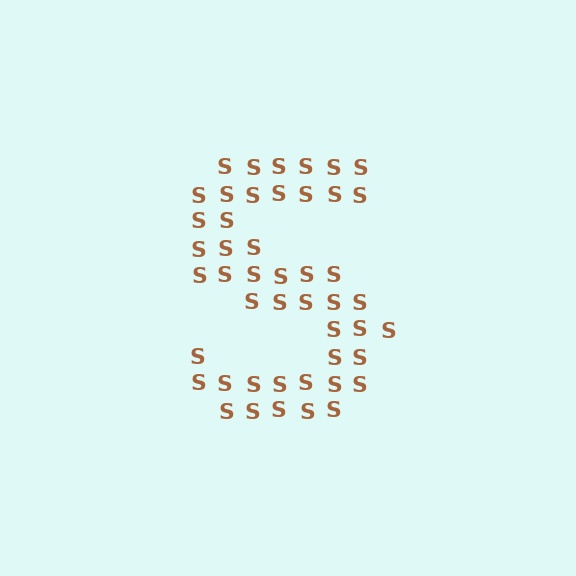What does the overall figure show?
The overall figure shows the letter S.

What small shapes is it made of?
It is made of small letter S's.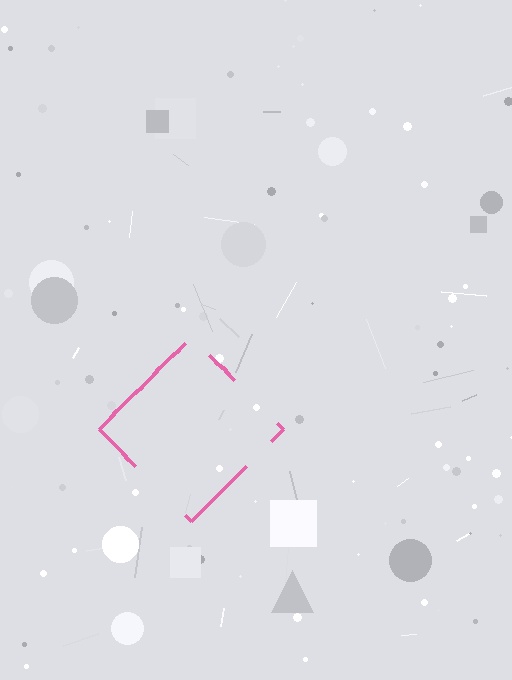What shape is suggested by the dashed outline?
The dashed outline suggests a diamond.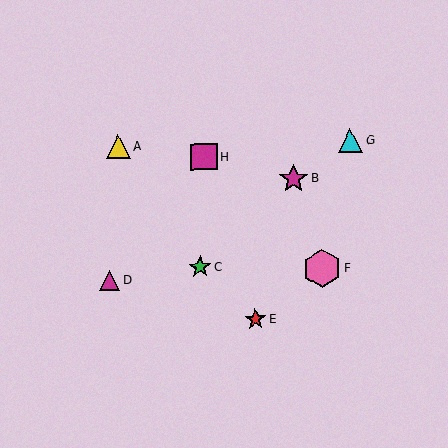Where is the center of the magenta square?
The center of the magenta square is at (204, 157).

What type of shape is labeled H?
Shape H is a magenta square.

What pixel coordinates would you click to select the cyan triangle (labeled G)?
Click at (350, 141) to select the cyan triangle G.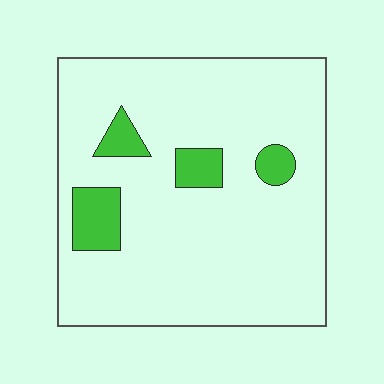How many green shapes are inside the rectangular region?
4.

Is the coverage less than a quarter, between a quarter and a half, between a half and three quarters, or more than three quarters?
Less than a quarter.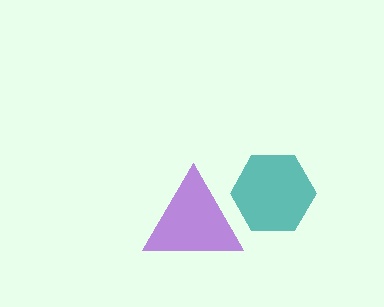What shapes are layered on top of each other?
The layered shapes are: a teal hexagon, a purple triangle.